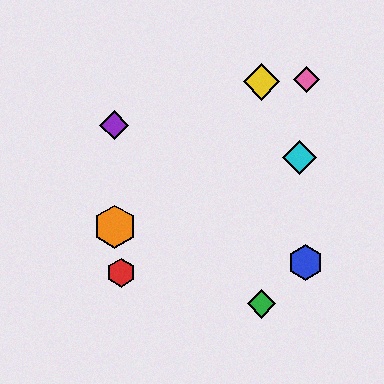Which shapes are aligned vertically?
The green diamond, the yellow diamond are aligned vertically.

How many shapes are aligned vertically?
2 shapes (the green diamond, the yellow diamond) are aligned vertically.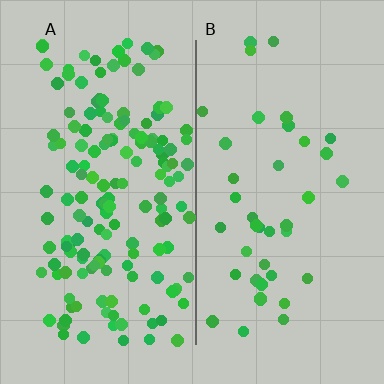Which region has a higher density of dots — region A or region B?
A (the left).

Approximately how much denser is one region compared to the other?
Approximately 3.8× — region A over region B.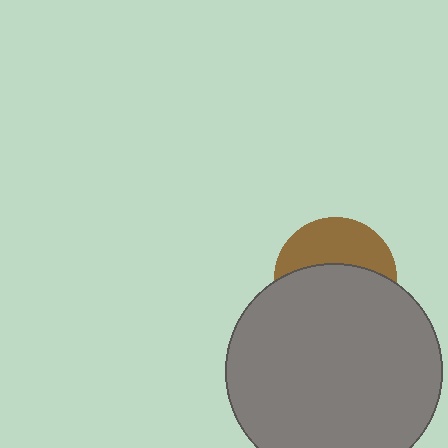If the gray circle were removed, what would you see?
You would see the complete brown circle.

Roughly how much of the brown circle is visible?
A small part of it is visible (roughly 40%).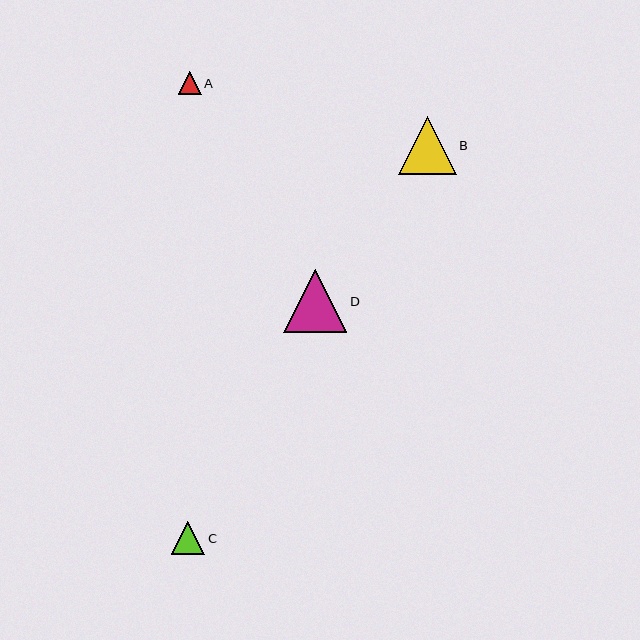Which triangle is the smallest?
Triangle A is the smallest with a size of approximately 23 pixels.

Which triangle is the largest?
Triangle D is the largest with a size of approximately 63 pixels.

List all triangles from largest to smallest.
From largest to smallest: D, B, C, A.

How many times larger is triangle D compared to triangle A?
Triangle D is approximately 2.7 times the size of triangle A.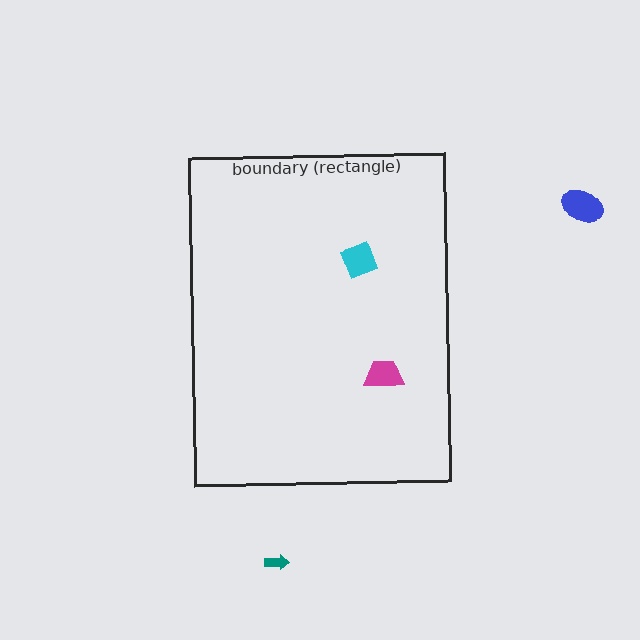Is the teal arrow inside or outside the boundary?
Outside.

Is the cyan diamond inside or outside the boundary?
Inside.